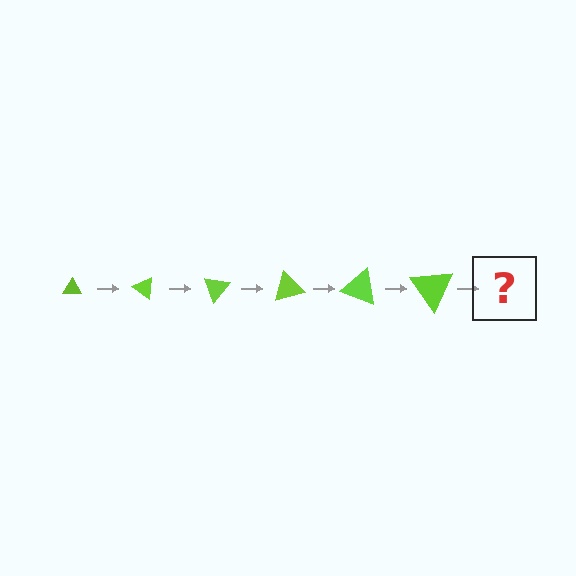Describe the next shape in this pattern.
It should be a triangle, larger than the previous one and rotated 210 degrees from the start.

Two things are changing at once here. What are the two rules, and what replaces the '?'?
The two rules are that the triangle grows larger each step and it rotates 35 degrees each step. The '?' should be a triangle, larger than the previous one and rotated 210 degrees from the start.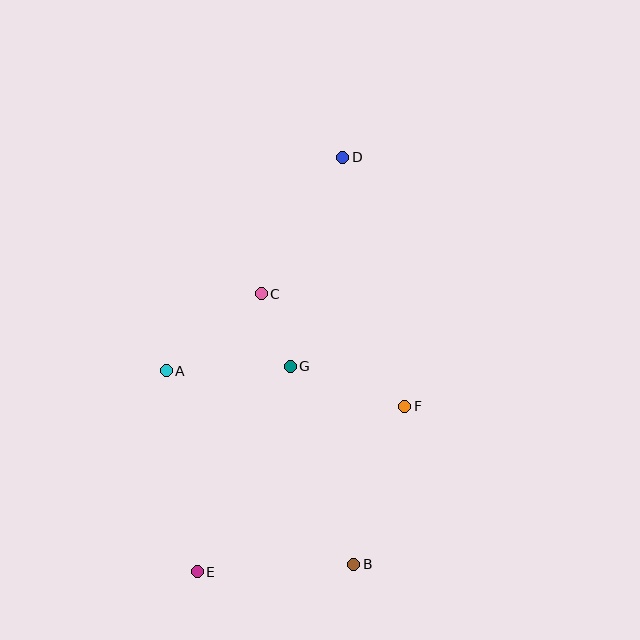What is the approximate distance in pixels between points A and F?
The distance between A and F is approximately 241 pixels.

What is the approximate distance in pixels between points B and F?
The distance between B and F is approximately 166 pixels.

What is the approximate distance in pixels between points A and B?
The distance between A and B is approximately 269 pixels.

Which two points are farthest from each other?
Points D and E are farthest from each other.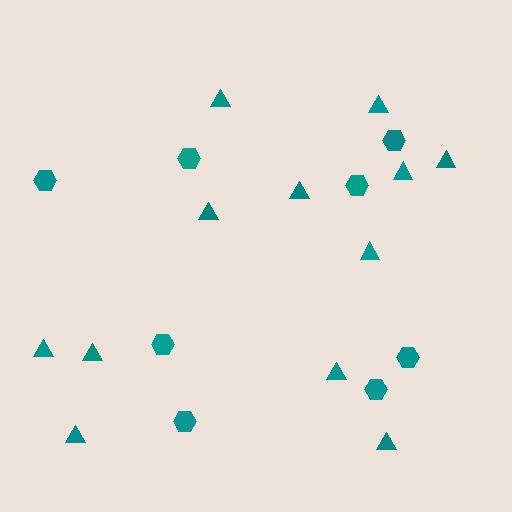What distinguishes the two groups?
There are 2 groups: one group of triangles (12) and one group of hexagons (8).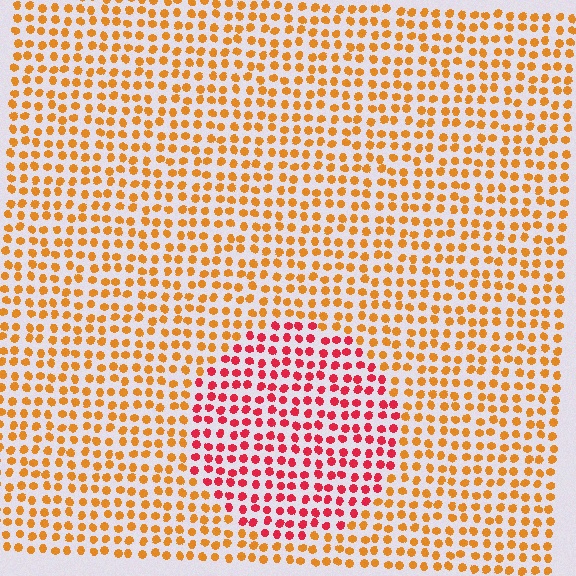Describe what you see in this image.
The image is filled with small orange elements in a uniform arrangement. A circle-shaped region is visible where the elements are tinted to a slightly different hue, forming a subtle color boundary.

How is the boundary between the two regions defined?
The boundary is defined purely by a slight shift in hue (about 43 degrees). Spacing, size, and orientation are identical on both sides.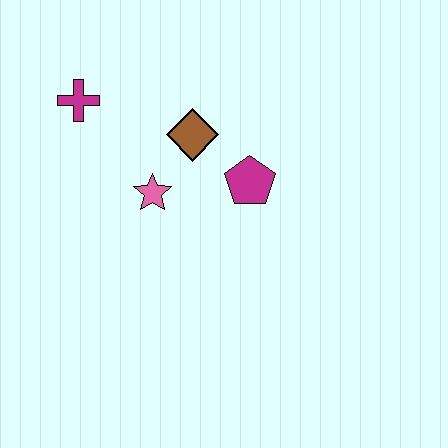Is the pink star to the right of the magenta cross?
Yes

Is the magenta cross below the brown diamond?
No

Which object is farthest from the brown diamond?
The magenta cross is farthest from the brown diamond.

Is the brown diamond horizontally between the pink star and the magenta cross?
No